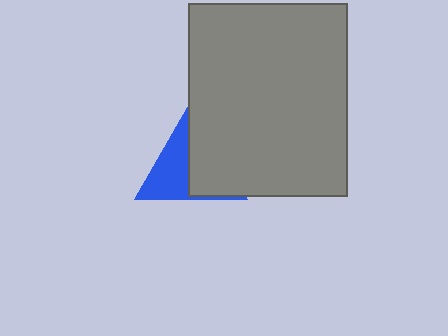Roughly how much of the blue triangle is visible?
About half of it is visible (roughly 46%).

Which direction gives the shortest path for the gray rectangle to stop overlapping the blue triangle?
Moving right gives the shortest separation.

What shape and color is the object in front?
The object in front is a gray rectangle.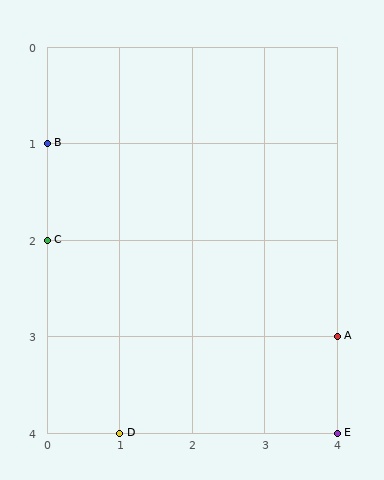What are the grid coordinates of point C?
Point C is at grid coordinates (0, 2).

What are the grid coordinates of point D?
Point D is at grid coordinates (1, 4).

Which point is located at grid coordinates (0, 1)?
Point B is at (0, 1).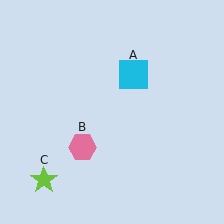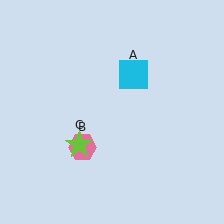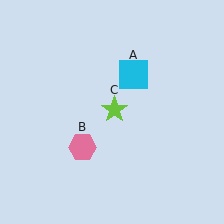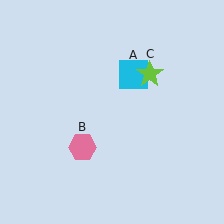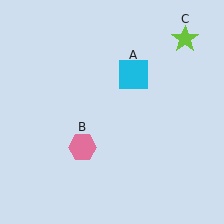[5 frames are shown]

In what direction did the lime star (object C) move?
The lime star (object C) moved up and to the right.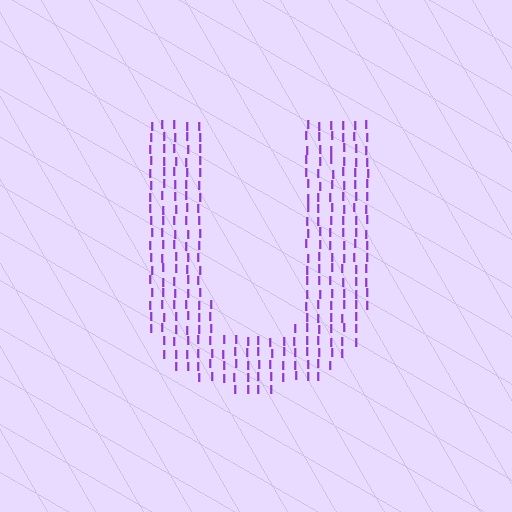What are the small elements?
The small elements are letter I's.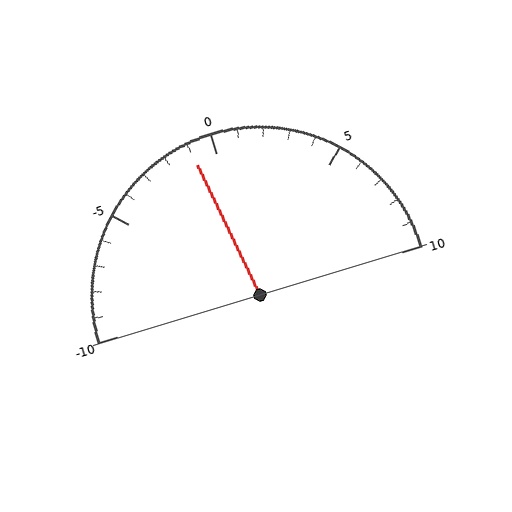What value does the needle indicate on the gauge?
The needle indicates approximately -1.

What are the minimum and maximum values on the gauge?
The gauge ranges from -10 to 10.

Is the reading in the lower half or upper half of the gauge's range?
The reading is in the lower half of the range (-10 to 10).